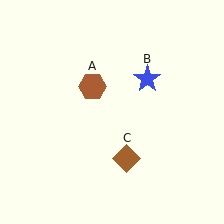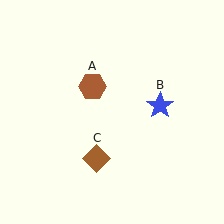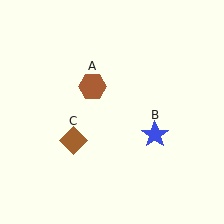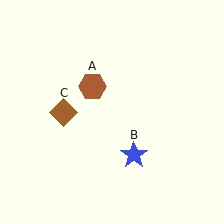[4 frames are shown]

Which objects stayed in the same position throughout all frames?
Brown hexagon (object A) remained stationary.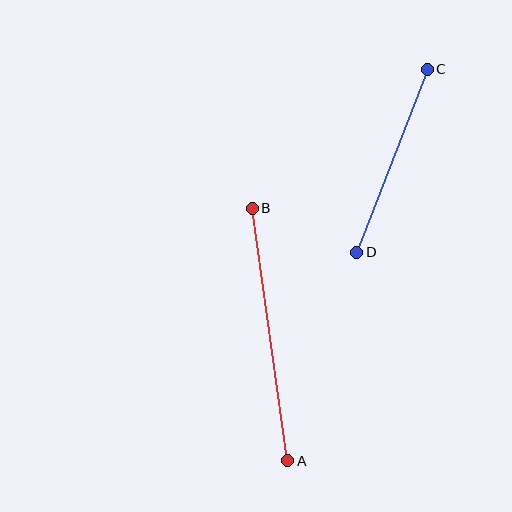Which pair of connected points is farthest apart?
Points A and B are farthest apart.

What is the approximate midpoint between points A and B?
The midpoint is at approximately (270, 334) pixels.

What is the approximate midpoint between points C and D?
The midpoint is at approximately (392, 161) pixels.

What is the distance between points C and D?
The distance is approximately 196 pixels.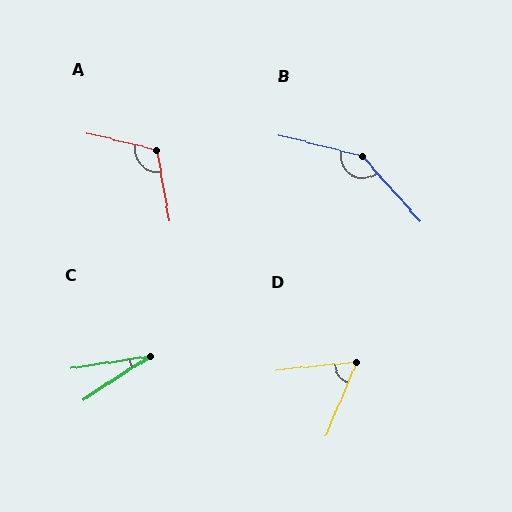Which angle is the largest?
B, at approximately 146 degrees.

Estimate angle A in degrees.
Approximately 114 degrees.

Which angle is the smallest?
C, at approximately 24 degrees.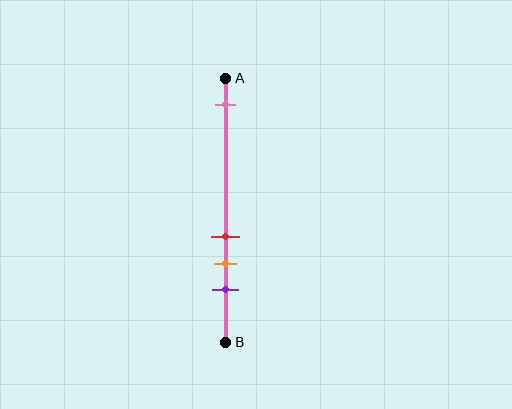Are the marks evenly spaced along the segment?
No, the marks are not evenly spaced.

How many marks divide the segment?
There are 4 marks dividing the segment.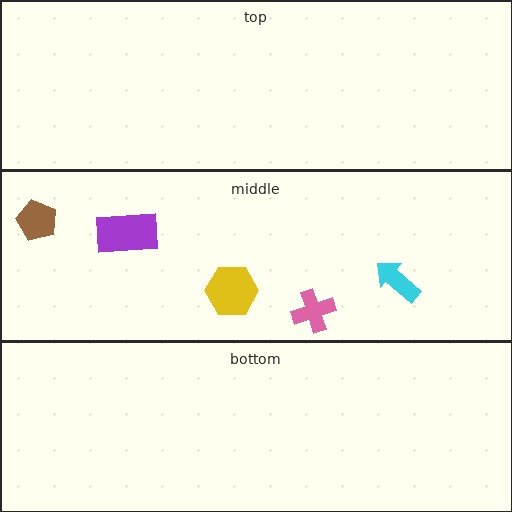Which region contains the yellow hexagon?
The middle region.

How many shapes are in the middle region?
5.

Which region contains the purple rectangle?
The middle region.